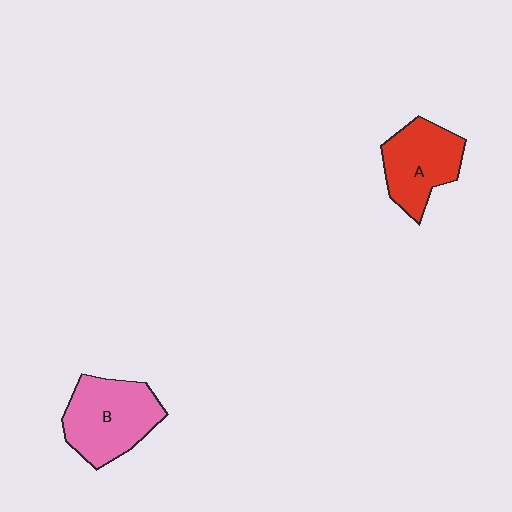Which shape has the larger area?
Shape B (pink).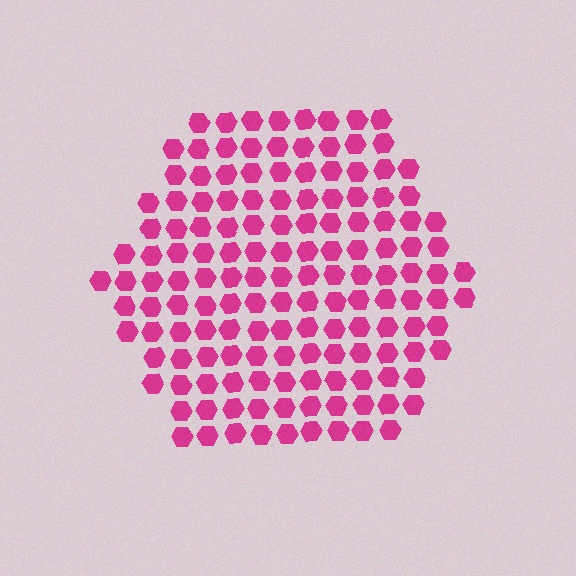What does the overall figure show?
The overall figure shows a hexagon.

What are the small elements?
The small elements are hexagons.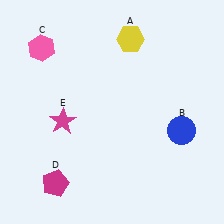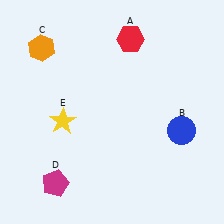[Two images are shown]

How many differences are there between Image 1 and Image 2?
There are 3 differences between the two images.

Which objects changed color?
A changed from yellow to red. C changed from pink to orange. E changed from magenta to yellow.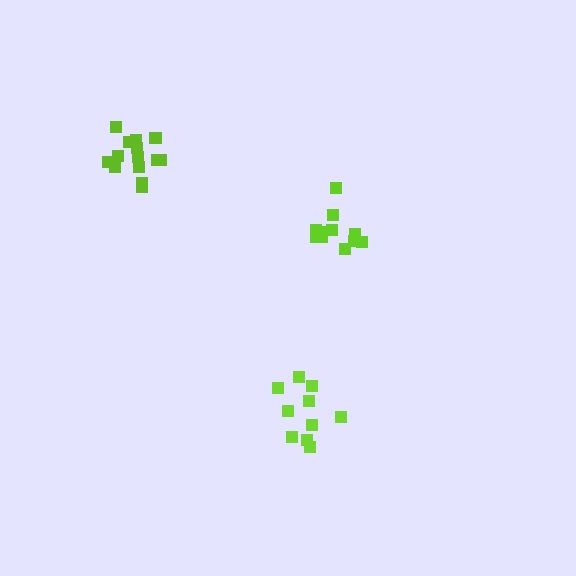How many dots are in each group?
Group 1: 10 dots, Group 2: 14 dots, Group 3: 11 dots (35 total).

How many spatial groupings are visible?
There are 3 spatial groupings.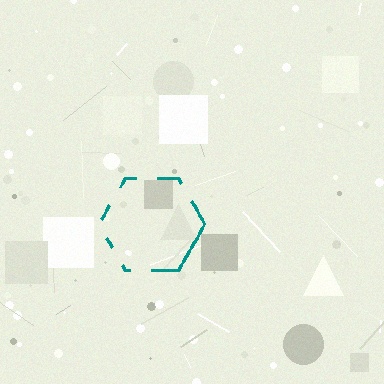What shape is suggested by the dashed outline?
The dashed outline suggests a hexagon.